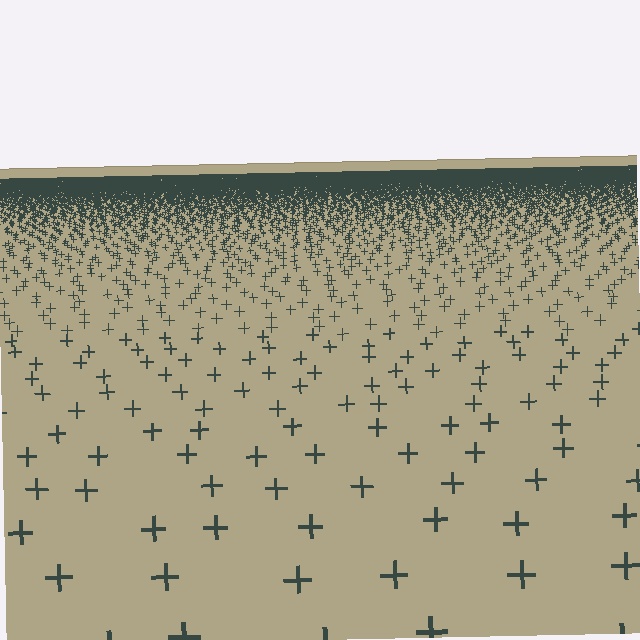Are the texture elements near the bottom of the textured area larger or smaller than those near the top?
Larger. Near the bottom, elements are closer to the viewer and appear at a bigger on-screen size.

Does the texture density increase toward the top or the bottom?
Density increases toward the top.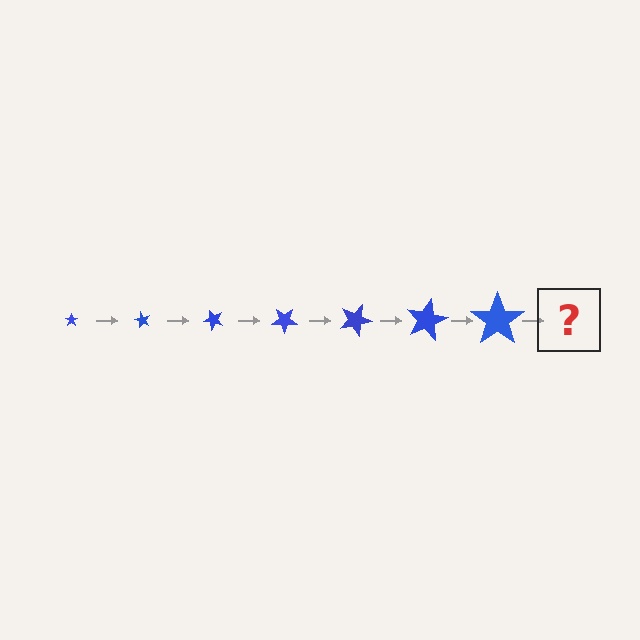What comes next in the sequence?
The next element should be a star, larger than the previous one and rotated 420 degrees from the start.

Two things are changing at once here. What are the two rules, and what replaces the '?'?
The two rules are that the star grows larger each step and it rotates 60 degrees each step. The '?' should be a star, larger than the previous one and rotated 420 degrees from the start.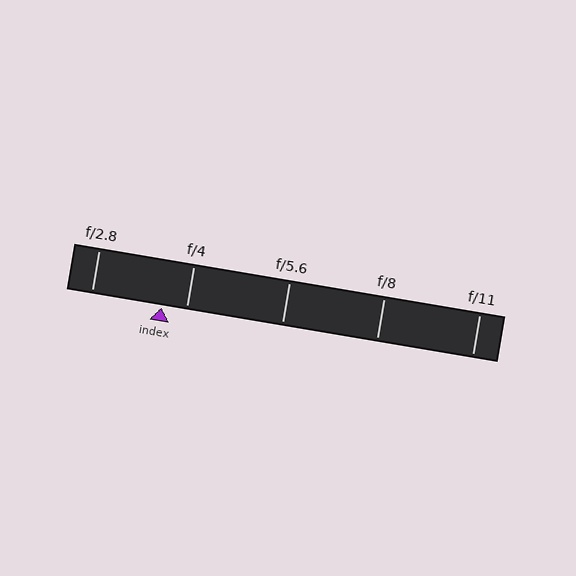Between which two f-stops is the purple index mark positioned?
The index mark is between f/2.8 and f/4.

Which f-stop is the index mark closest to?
The index mark is closest to f/4.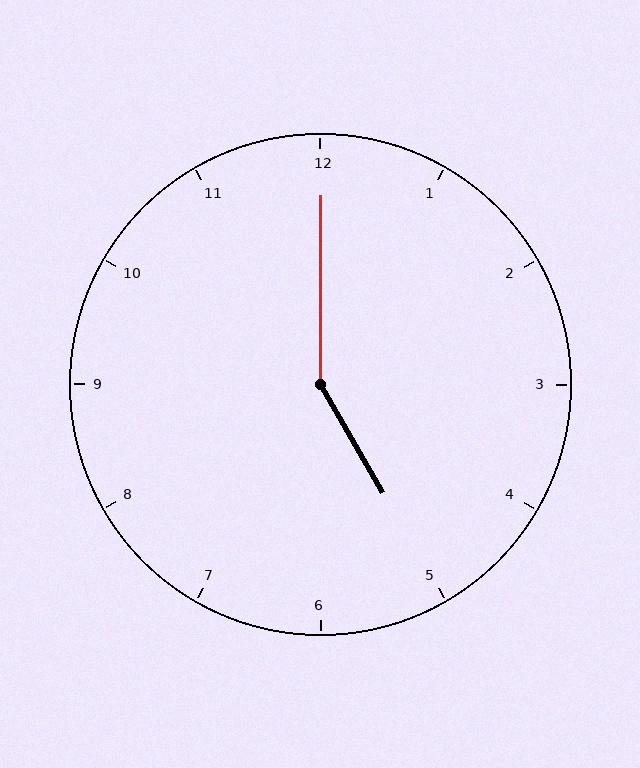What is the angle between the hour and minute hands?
Approximately 150 degrees.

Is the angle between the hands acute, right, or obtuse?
It is obtuse.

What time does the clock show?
5:00.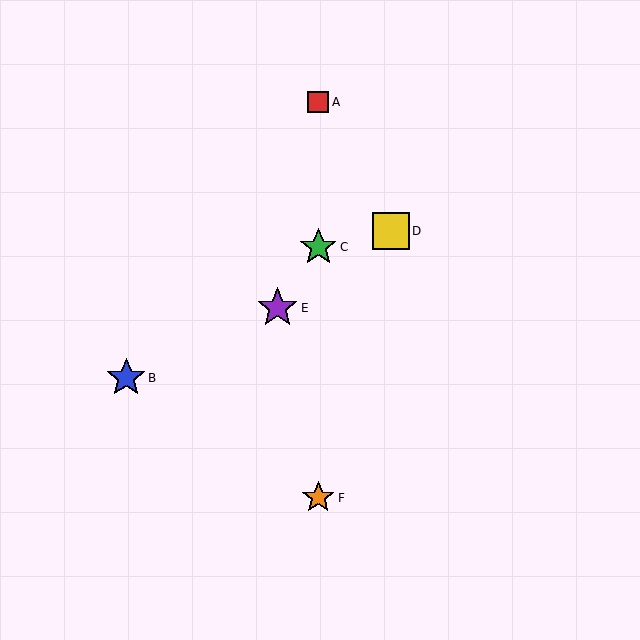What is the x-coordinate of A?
Object A is at x≈318.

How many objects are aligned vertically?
3 objects (A, C, F) are aligned vertically.